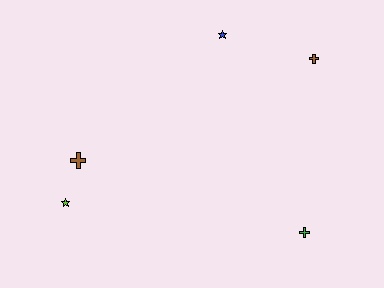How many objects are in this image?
There are 5 objects.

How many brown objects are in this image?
There are 2 brown objects.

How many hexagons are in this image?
There are no hexagons.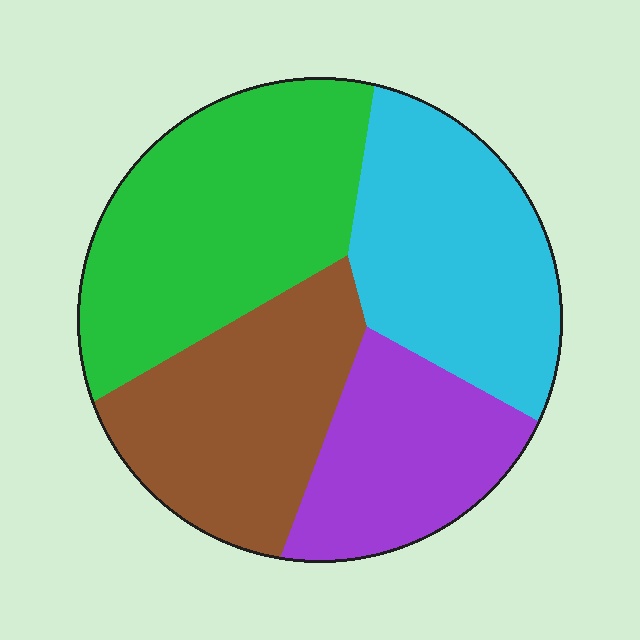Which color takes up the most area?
Green, at roughly 30%.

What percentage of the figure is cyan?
Cyan takes up about one quarter (1/4) of the figure.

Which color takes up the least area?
Purple, at roughly 20%.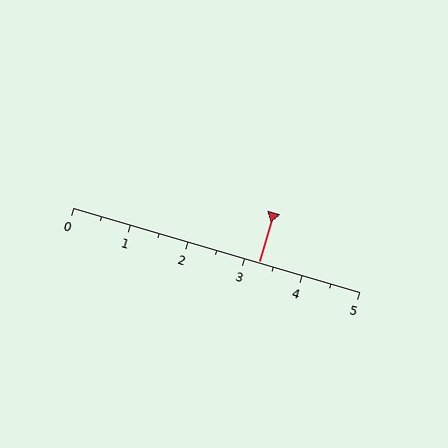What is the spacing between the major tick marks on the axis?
The major ticks are spaced 1 apart.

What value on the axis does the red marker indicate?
The marker indicates approximately 3.2.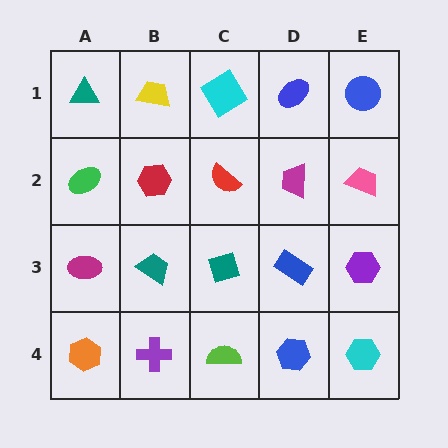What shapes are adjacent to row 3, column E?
A pink trapezoid (row 2, column E), a cyan hexagon (row 4, column E), a blue rectangle (row 3, column D).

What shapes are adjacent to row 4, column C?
A teal diamond (row 3, column C), a purple cross (row 4, column B), a blue hexagon (row 4, column D).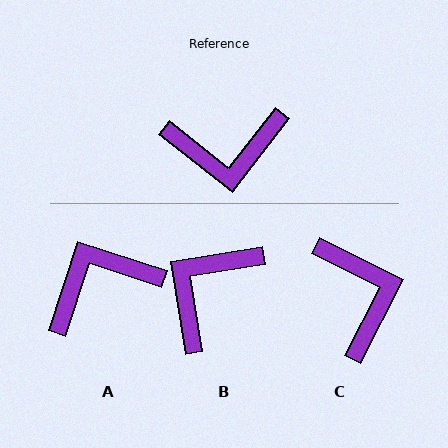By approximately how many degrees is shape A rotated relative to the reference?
Approximately 160 degrees clockwise.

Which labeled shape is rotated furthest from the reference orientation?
A, about 160 degrees away.